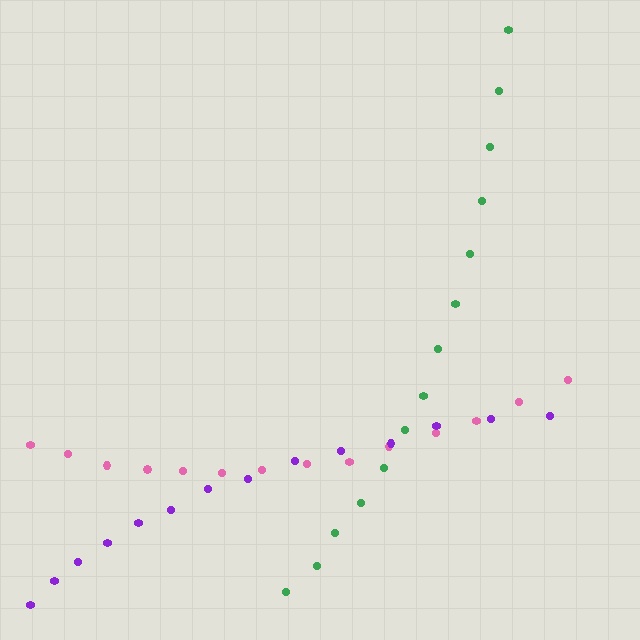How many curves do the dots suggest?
There are 3 distinct paths.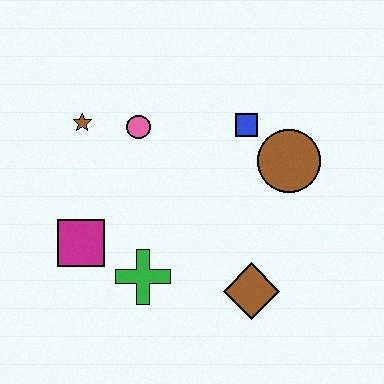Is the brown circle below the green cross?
No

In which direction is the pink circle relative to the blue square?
The pink circle is to the left of the blue square.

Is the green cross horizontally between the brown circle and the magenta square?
Yes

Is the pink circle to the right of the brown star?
Yes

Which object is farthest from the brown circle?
The magenta square is farthest from the brown circle.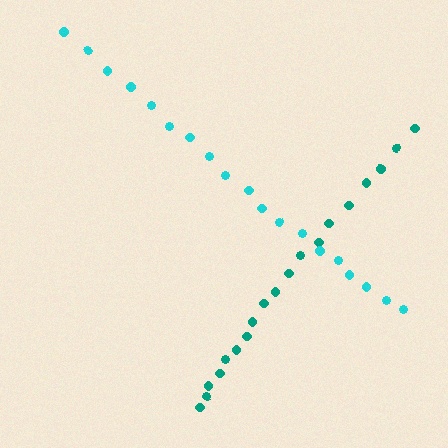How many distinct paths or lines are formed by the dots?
There are 2 distinct paths.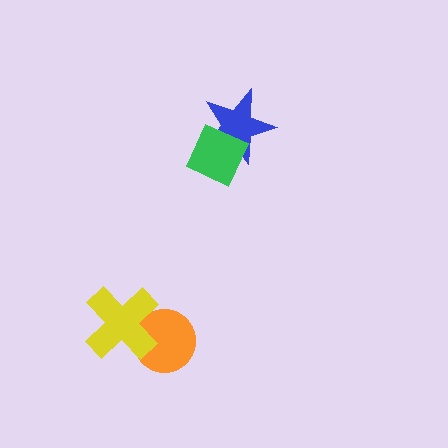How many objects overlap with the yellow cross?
1 object overlaps with the yellow cross.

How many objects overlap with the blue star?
1 object overlaps with the blue star.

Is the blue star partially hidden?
Yes, it is partially covered by another shape.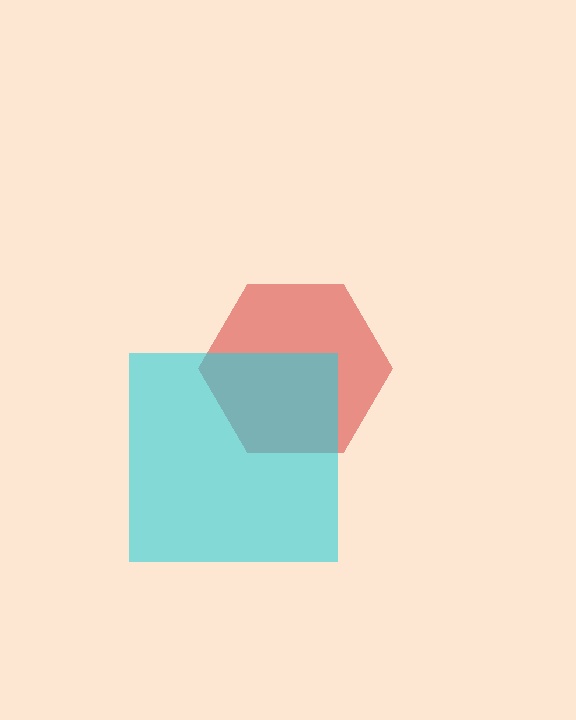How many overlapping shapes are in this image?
There are 2 overlapping shapes in the image.